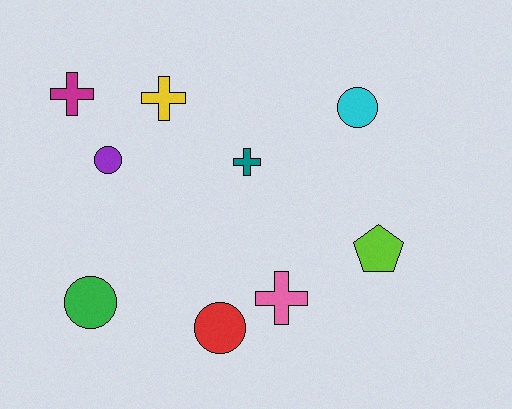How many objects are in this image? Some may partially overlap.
There are 9 objects.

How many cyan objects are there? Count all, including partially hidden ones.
There is 1 cyan object.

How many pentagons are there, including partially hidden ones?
There is 1 pentagon.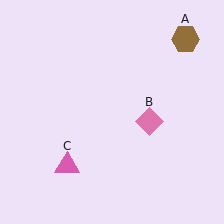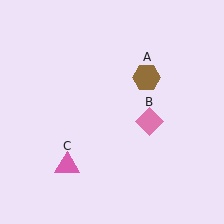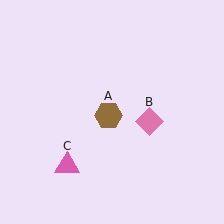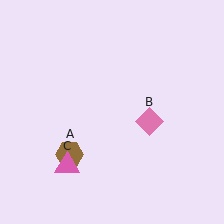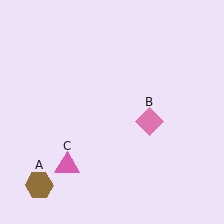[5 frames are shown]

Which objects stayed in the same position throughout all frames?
Pink diamond (object B) and pink triangle (object C) remained stationary.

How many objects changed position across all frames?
1 object changed position: brown hexagon (object A).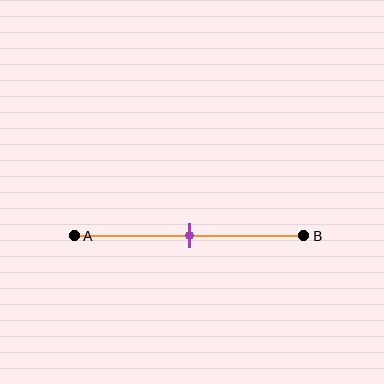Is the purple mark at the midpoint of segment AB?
Yes, the mark is approximately at the midpoint.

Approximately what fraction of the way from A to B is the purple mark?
The purple mark is approximately 50% of the way from A to B.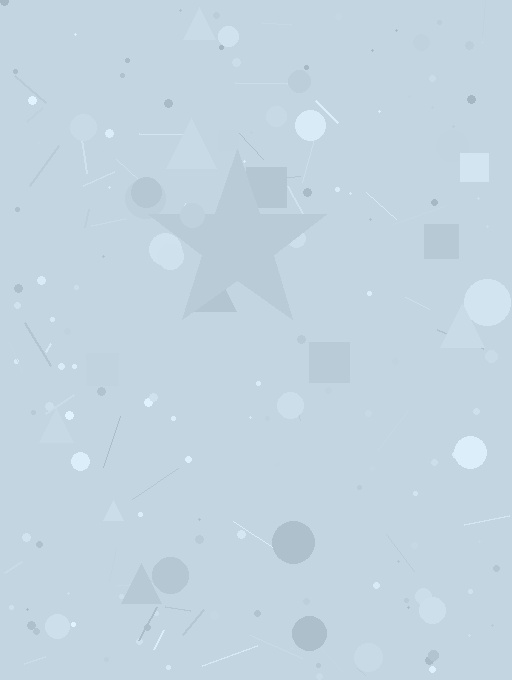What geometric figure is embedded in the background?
A star is embedded in the background.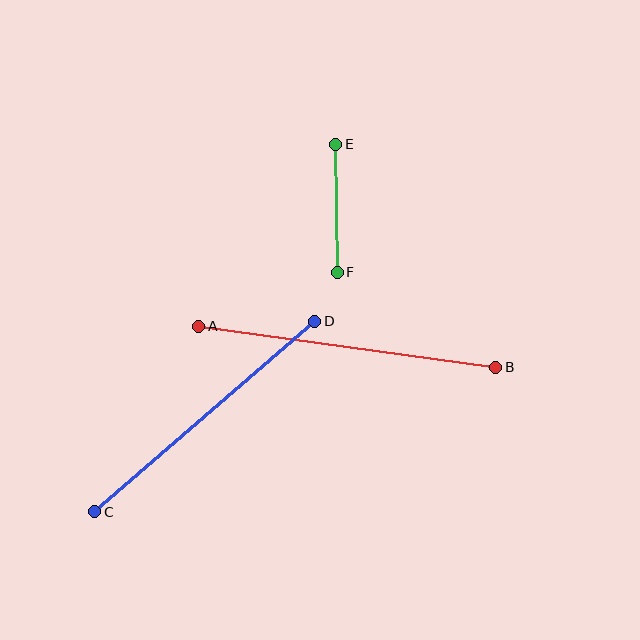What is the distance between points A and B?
The distance is approximately 300 pixels.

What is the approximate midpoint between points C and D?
The midpoint is at approximately (205, 416) pixels.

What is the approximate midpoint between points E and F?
The midpoint is at approximately (337, 208) pixels.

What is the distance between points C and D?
The distance is approximately 291 pixels.